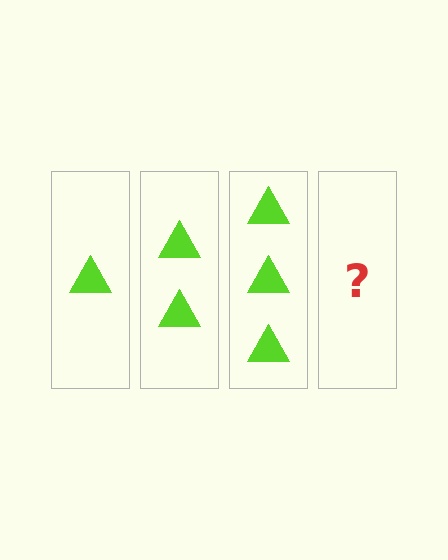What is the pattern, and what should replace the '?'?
The pattern is that each step adds one more triangle. The '?' should be 4 triangles.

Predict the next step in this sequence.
The next step is 4 triangles.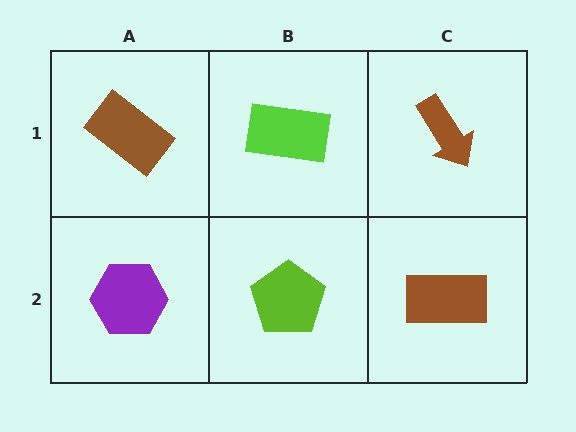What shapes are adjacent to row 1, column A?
A purple hexagon (row 2, column A), a lime rectangle (row 1, column B).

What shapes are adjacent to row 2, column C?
A brown arrow (row 1, column C), a lime pentagon (row 2, column B).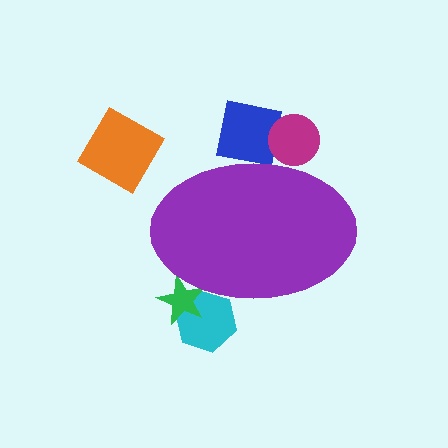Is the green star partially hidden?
Yes, the green star is partially hidden behind the purple ellipse.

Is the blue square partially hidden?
Yes, the blue square is partially hidden behind the purple ellipse.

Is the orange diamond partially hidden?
No, the orange diamond is fully visible.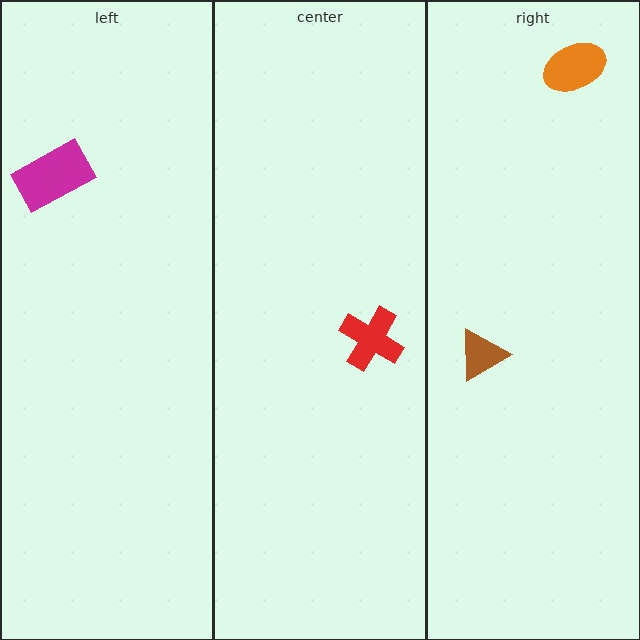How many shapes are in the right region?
2.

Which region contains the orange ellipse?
The right region.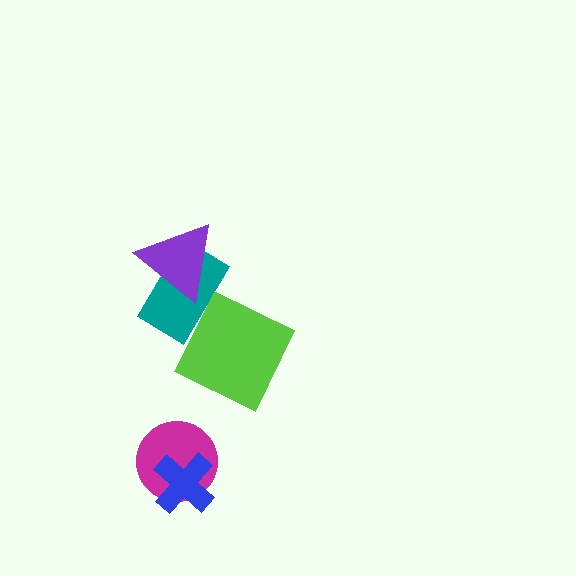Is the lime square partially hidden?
No, no other shape covers it.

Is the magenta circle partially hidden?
Yes, it is partially covered by another shape.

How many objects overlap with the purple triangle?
1 object overlaps with the purple triangle.